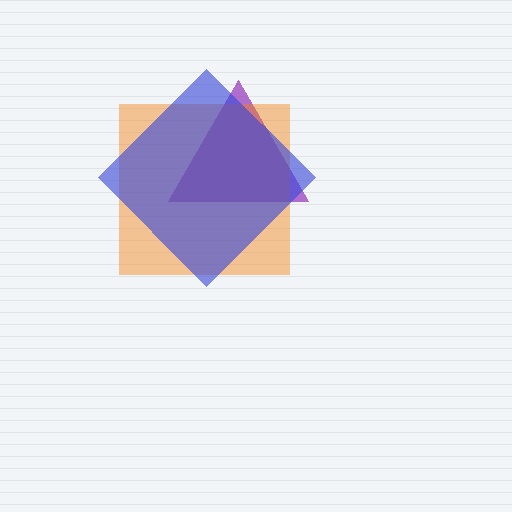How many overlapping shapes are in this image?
There are 3 overlapping shapes in the image.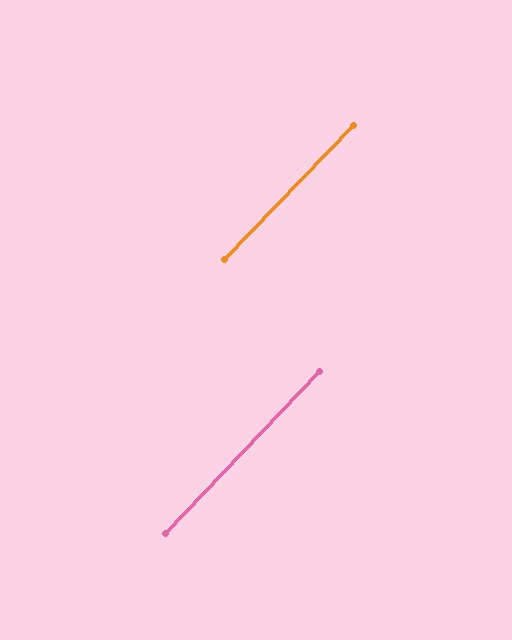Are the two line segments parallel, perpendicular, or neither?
Parallel — their directions differ by only 0.4°.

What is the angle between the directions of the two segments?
Approximately 0 degrees.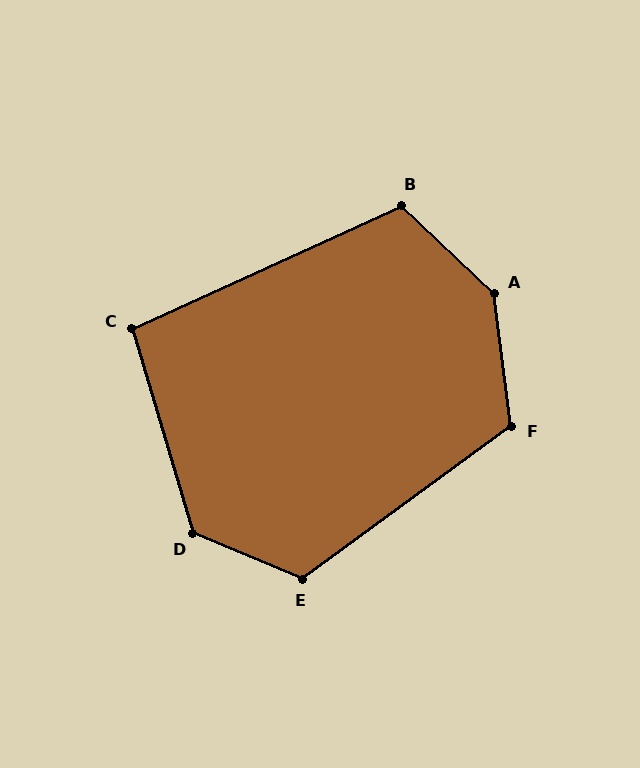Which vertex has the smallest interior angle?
C, at approximately 98 degrees.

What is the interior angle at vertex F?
Approximately 119 degrees (obtuse).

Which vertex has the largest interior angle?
A, at approximately 141 degrees.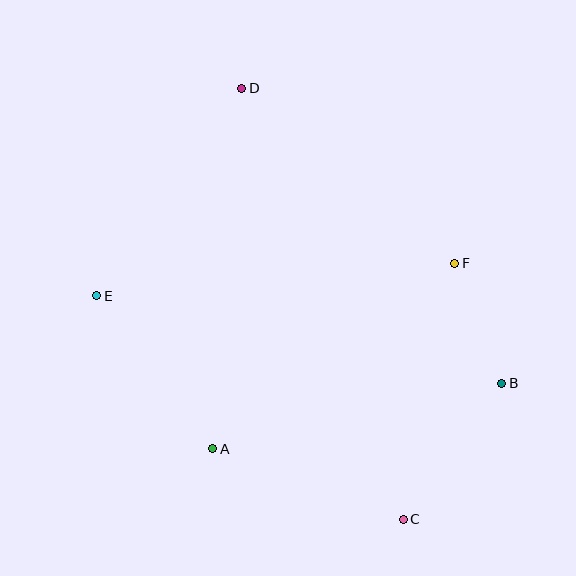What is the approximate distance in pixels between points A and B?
The distance between A and B is approximately 296 pixels.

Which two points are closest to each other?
Points B and F are closest to each other.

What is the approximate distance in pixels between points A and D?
The distance between A and D is approximately 362 pixels.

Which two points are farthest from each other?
Points C and D are farthest from each other.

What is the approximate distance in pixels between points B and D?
The distance between B and D is approximately 393 pixels.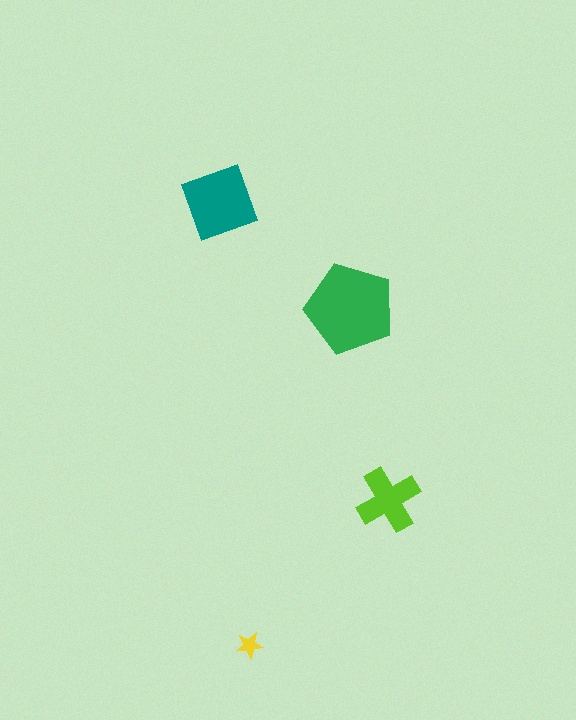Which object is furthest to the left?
The teal diamond is leftmost.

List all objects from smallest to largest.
The yellow star, the lime cross, the teal diamond, the green pentagon.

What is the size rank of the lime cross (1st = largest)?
3rd.